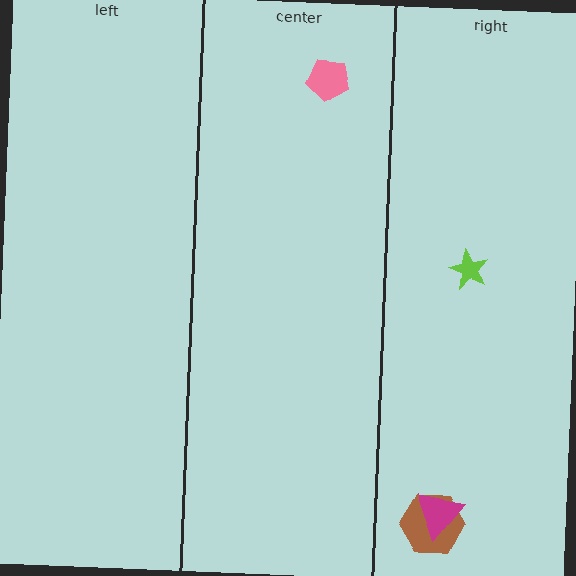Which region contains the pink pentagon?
The center region.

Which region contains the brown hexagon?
The right region.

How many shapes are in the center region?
1.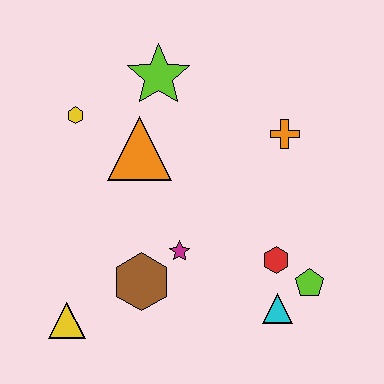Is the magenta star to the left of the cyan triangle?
Yes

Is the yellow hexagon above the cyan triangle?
Yes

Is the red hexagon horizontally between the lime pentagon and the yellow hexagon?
Yes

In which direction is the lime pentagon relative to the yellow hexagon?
The lime pentagon is to the right of the yellow hexagon.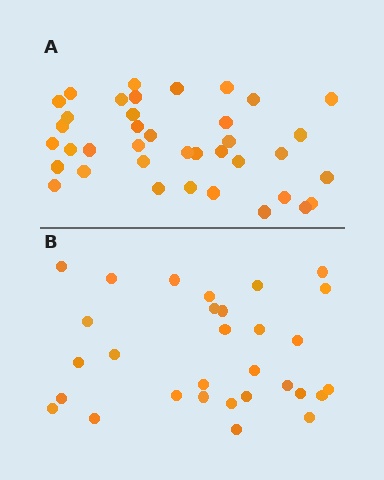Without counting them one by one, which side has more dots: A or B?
Region A (the top region) has more dots.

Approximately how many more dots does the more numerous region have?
Region A has roughly 8 or so more dots than region B.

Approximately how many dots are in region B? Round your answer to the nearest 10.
About 30 dots.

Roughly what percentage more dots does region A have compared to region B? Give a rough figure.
About 25% more.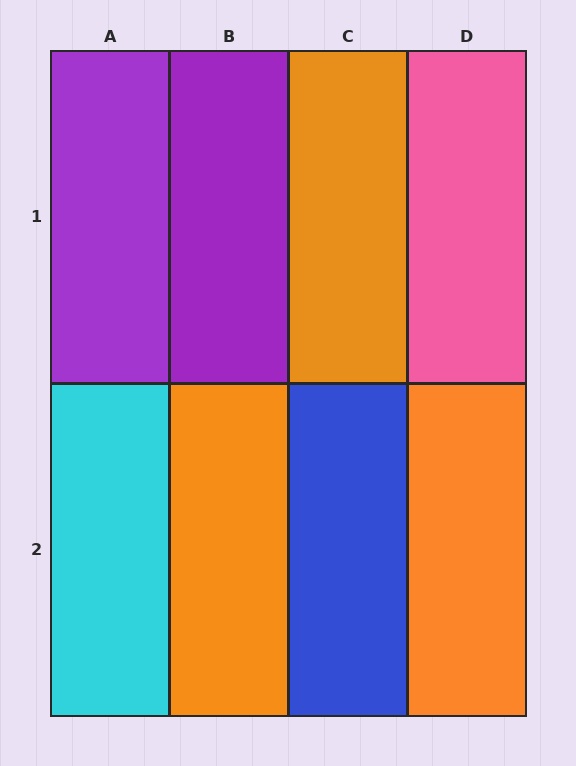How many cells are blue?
1 cell is blue.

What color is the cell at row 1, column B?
Purple.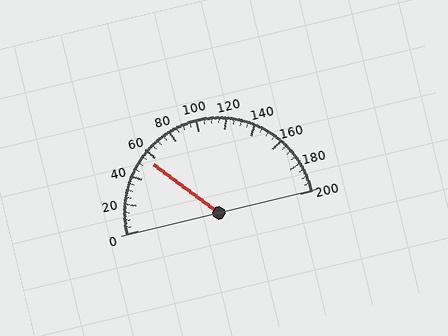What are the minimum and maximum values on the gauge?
The gauge ranges from 0 to 200.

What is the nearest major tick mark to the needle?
The nearest major tick mark is 60.